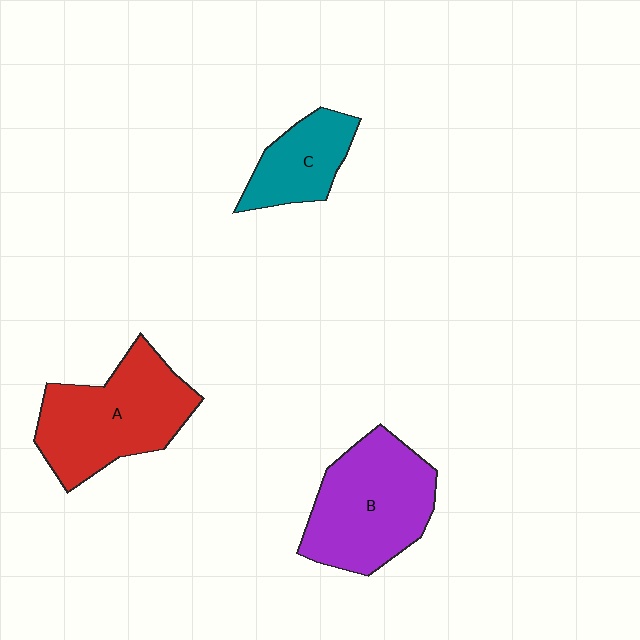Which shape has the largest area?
Shape A (red).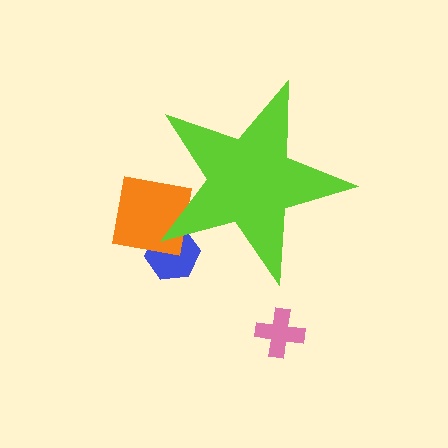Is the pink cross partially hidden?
No, the pink cross is fully visible.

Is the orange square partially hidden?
Yes, the orange square is partially hidden behind the lime star.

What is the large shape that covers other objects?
A lime star.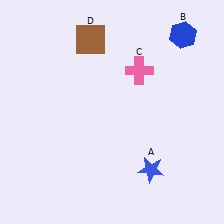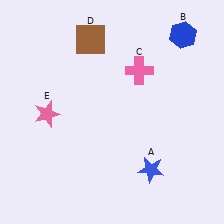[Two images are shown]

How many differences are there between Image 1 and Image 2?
There is 1 difference between the two images.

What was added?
A pink star (E) was added in Image 2.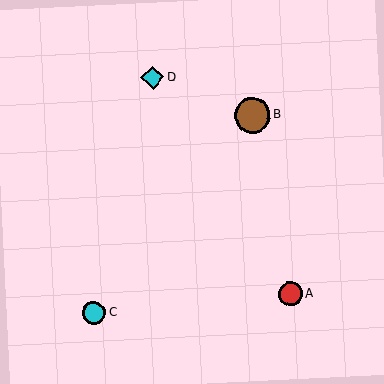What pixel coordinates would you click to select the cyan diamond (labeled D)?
Click at (153, 78) to select the cyan diamond D.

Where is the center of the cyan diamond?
The center of the cyan diamond is at (153, 78).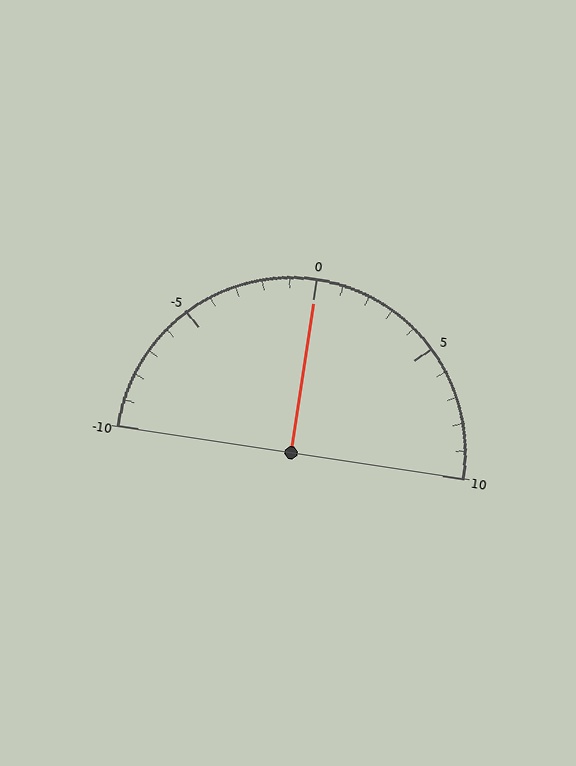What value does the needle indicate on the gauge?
The needle indicates approximately 0.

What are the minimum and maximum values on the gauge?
The gauge ranges from -10 to 10.